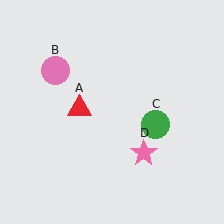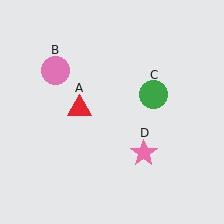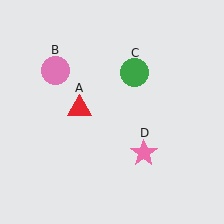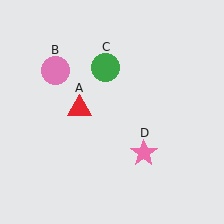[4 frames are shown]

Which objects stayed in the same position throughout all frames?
Red triangle (object A) and pink circle (object B) and pink star (object D) remained stationary.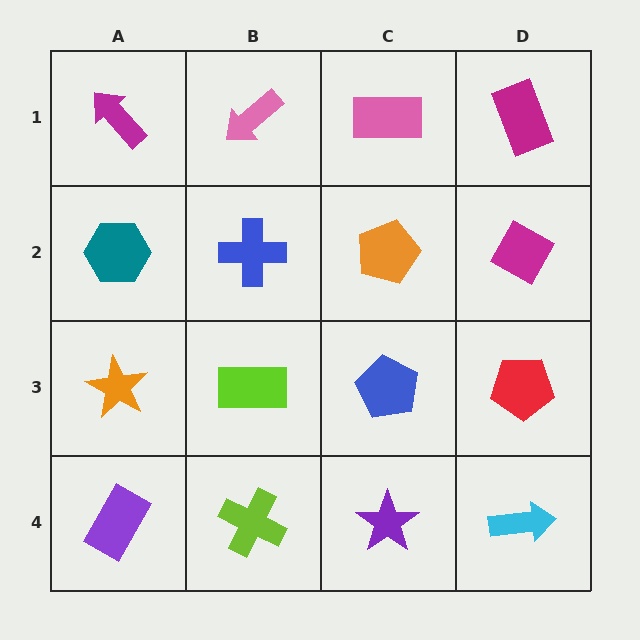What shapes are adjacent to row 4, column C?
A blue pentagon (row 3, column C), a lime cross (row 4, column B), a cyan arrow (row 4, column D).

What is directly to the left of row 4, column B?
A purple rectangle.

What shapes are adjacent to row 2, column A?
A magenta arrow (row 1, column A), an orange star (row 3, column A), a blue cross (row 2, column B).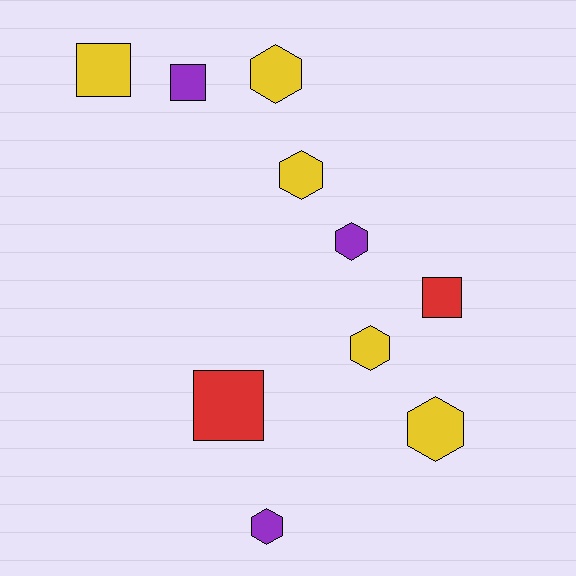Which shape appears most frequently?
Hexagon, with 6 objects.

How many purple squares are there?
There is 1 purple square.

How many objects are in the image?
There are 10 objects.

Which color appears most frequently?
Yellow, with 5 objects.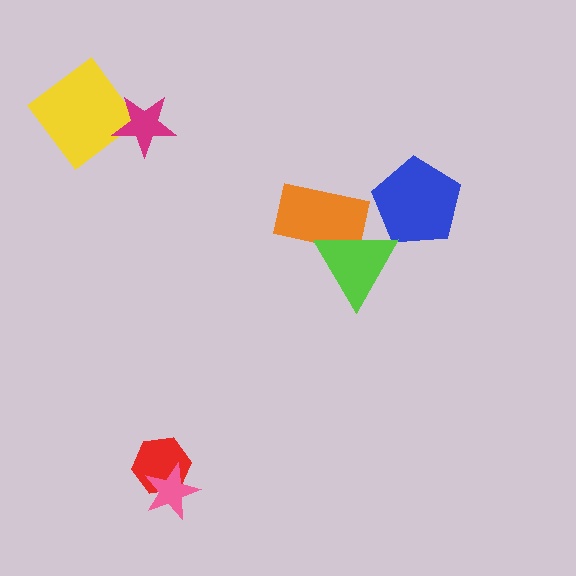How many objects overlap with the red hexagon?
1 object overlaps with the red hexagon.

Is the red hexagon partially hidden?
Yes, it is partially covered by another shape.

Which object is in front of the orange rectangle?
The lime triangle is in front of the orange rectangle.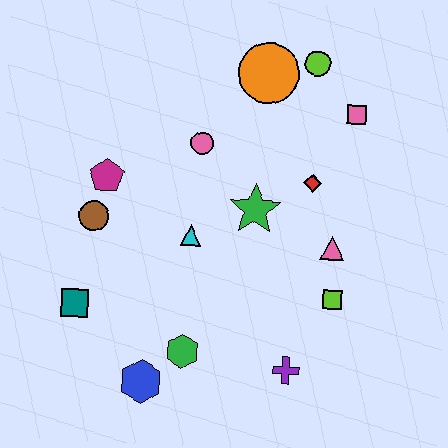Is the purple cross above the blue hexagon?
Yes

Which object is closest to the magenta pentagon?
The brown circle is closest to the magenta pentagon.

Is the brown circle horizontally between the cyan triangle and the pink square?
No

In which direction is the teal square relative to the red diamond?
The teal square is to the left of the red diamond.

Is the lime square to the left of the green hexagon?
No